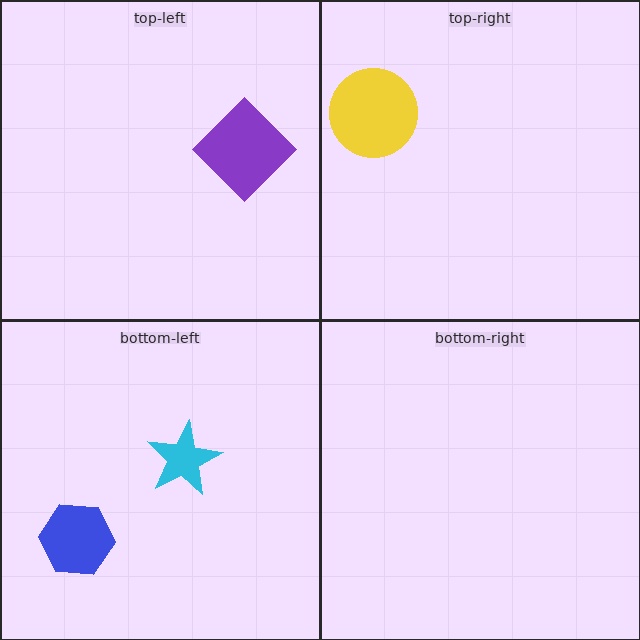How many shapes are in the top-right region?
1.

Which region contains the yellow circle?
The top-right region.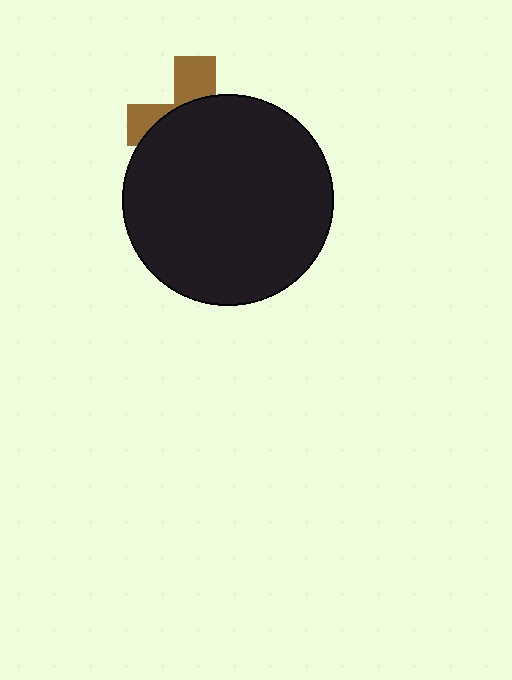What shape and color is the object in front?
The object in front is a black circle.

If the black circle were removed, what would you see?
You would see the complete brown cross.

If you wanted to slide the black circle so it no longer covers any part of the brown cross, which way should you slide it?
Slide it down — that is the most direct way to separate the two shapes.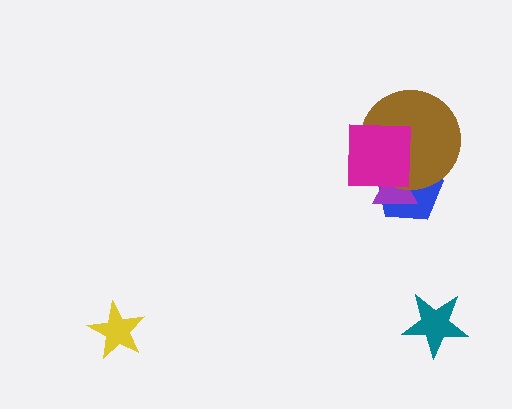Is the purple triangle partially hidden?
Yes, it is partially covered by another shape.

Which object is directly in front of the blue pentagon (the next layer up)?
The purple triangle is directly in front of the blue pentagon.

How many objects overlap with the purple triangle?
3 objects overlap with the purple triangle.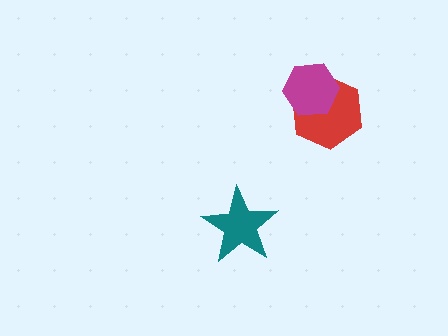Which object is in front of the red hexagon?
The magenta hexagon is in front of the red hexagon.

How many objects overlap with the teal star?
0 objects overlap with the teal star.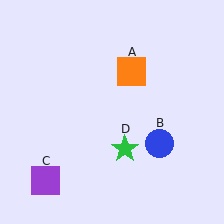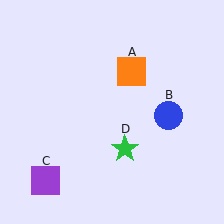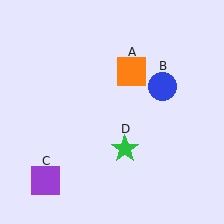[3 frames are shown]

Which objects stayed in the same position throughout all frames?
Orange square (object A) and purple square (object C) and green star (object D) remained stationary.